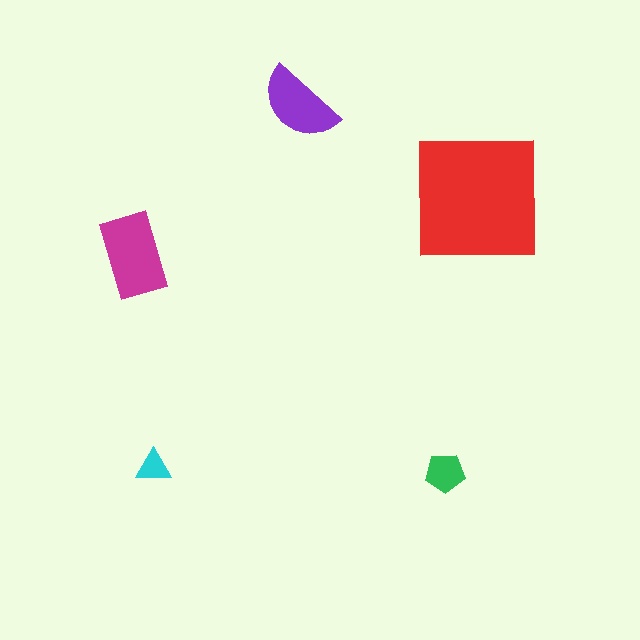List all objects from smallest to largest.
The cyan triangle, the green pentagon, the purple semicircle, the magenta rectangle, the red square.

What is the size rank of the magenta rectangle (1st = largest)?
2nd.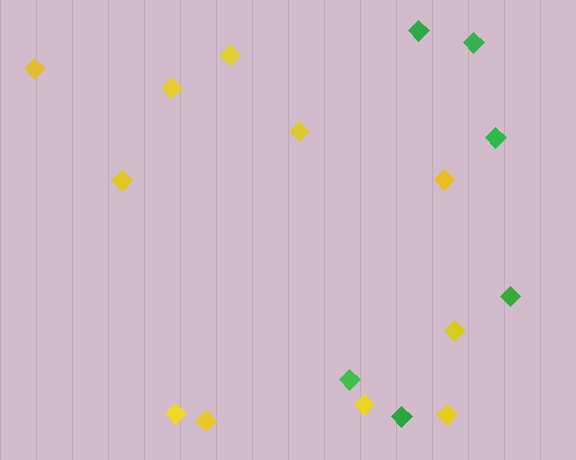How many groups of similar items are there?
There are 2 groups: one group of green diamonds (6) and one group of yellow diamonds (11).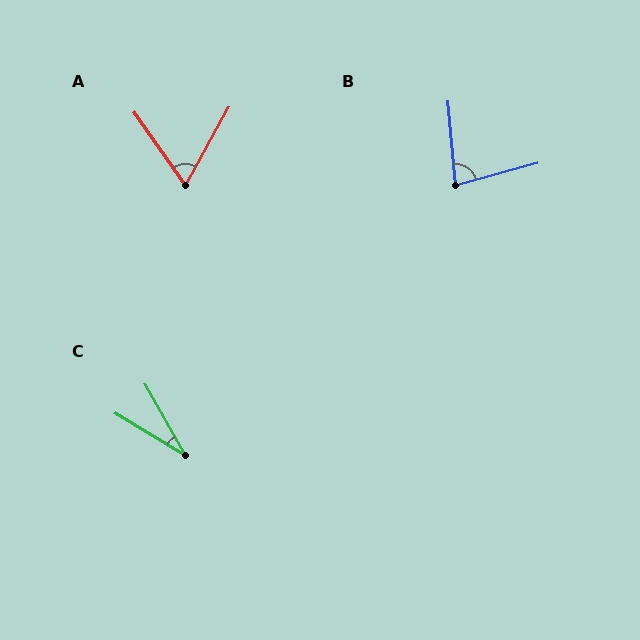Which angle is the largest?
B, at approximately 80 degrees.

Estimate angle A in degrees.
Approximately 64 degrees.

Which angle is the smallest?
C, at approximately 29 degrees.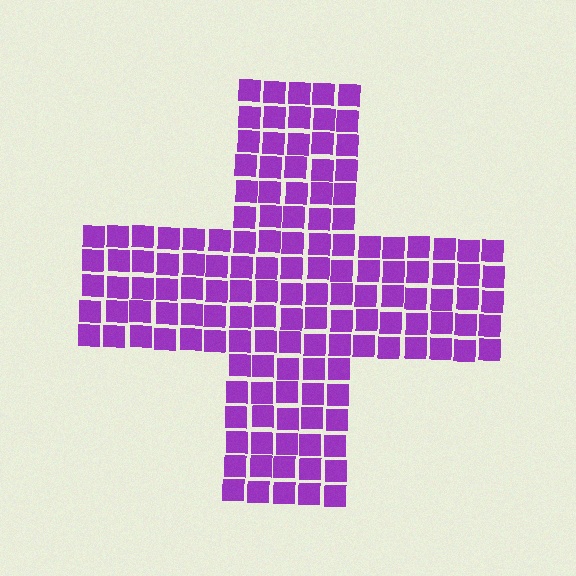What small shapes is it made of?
It is made of small squares.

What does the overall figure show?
The overall figure shows a cross.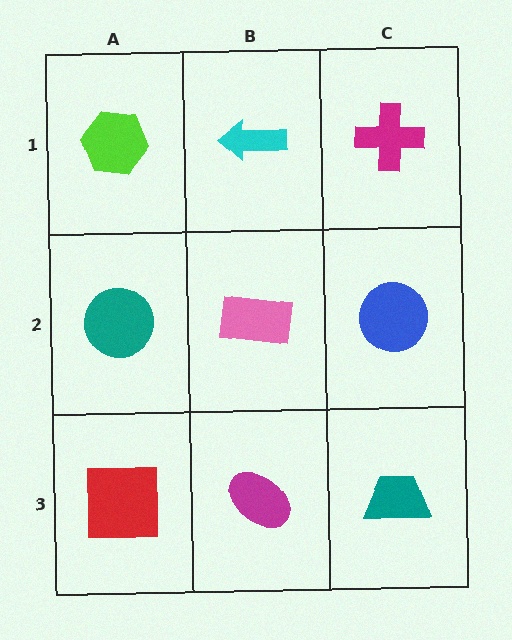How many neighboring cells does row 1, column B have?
3.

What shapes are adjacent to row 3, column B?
A pink rectangle (row 2, column B), a red square (row 3, column A), a teal trapezoid (row 3, column C).